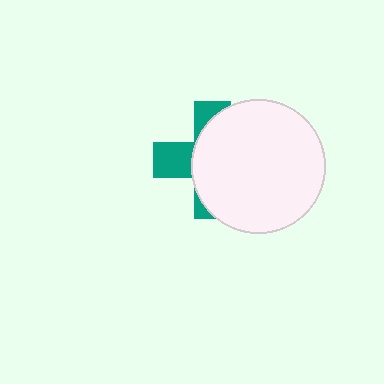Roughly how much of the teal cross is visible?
A small part of it is visible (roughly 33%).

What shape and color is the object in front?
The object in front is a white circle.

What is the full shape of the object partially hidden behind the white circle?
The partially hidden object is a teal cross.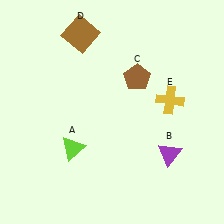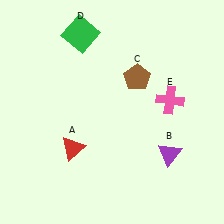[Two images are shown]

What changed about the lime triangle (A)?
In Image 1, A is lime. In Image 2, it changed to red.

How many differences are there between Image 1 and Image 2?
There are 3 differences between the two images.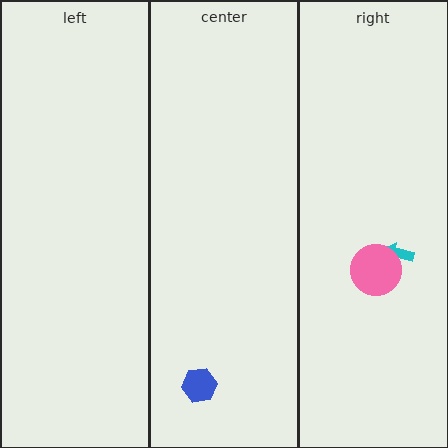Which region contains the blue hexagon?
The center region.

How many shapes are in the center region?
1.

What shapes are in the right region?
The cyan arrow, the pink circle.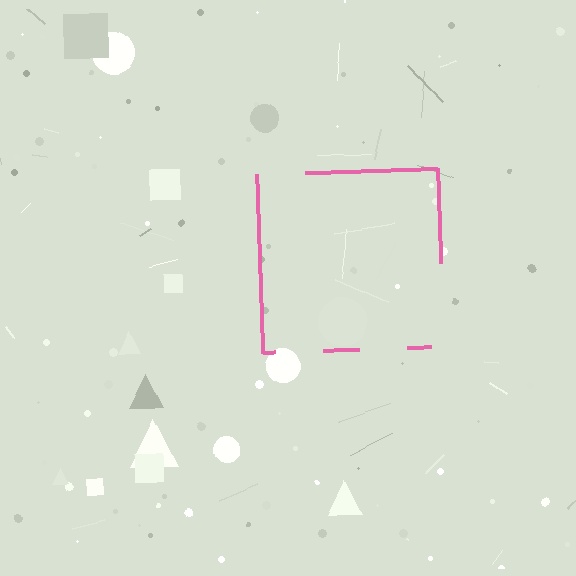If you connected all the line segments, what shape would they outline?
They would outline a square.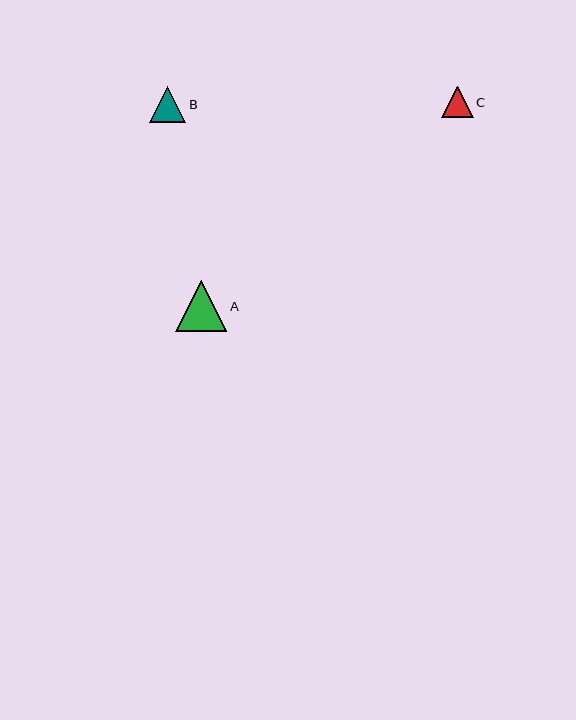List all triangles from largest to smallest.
From largest to smallest: A, B, C.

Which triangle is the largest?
Triangle A is the largest with a size of approximately 52 pixels.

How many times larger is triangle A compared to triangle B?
Triangle A is approximately 1.4 times the size of triangle B.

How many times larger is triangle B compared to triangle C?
Triangle B is approximately 1.1 times the size of triangle C.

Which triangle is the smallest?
Triangle C is the smallest with a size of approximately 32 pixels.